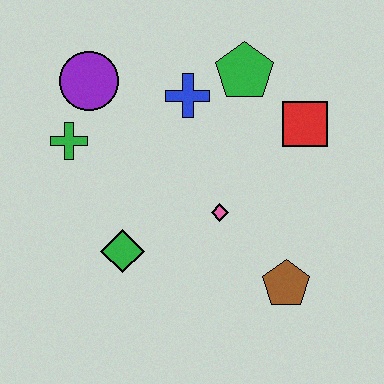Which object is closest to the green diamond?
The pink diamond is closest to the green diamond.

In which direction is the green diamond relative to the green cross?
The green diamond is below the green cross.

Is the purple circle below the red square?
No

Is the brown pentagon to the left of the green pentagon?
No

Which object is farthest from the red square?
The green cross is farthest from the red square.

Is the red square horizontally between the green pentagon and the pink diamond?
No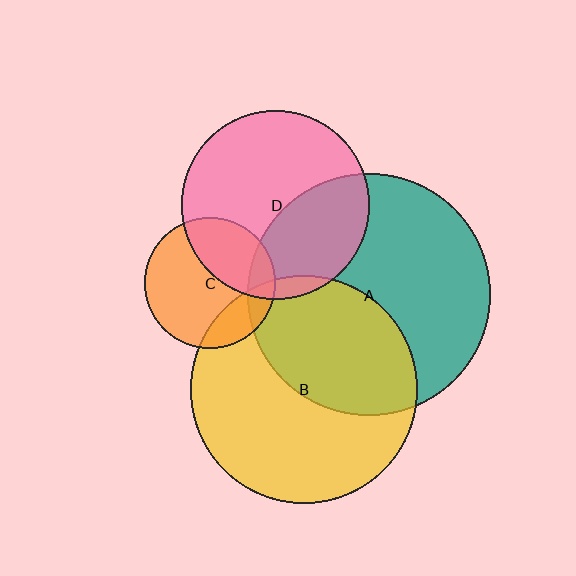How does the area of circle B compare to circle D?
Approximately 1.4 times.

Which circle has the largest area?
Circle A (teal).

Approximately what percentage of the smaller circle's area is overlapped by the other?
Approximately 35%.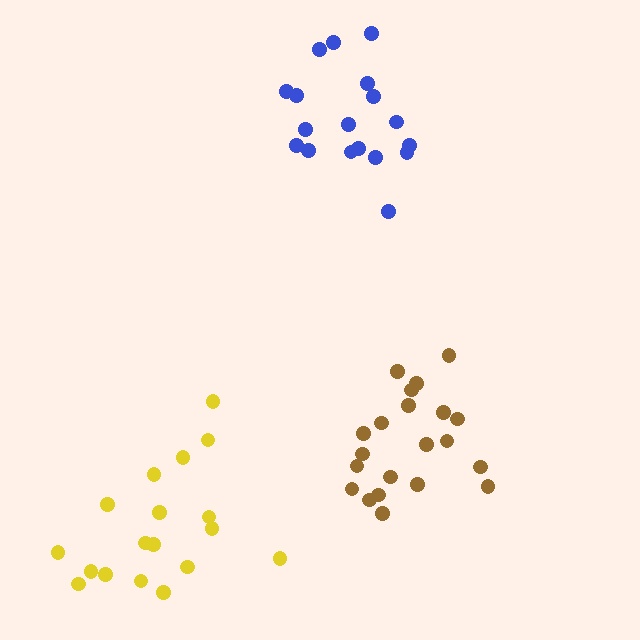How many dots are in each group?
Group 1: 18 dots, Group 2: 21 dots, Group 3: 18 dots (57 total).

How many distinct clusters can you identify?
There are 3 distinct clusters.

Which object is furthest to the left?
The yellow cluster is leftmost.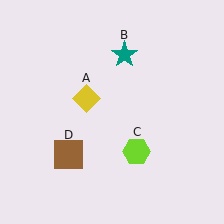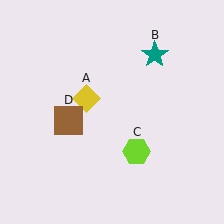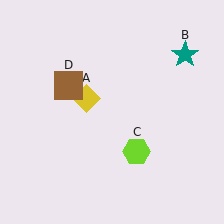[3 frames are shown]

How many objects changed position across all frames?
2 objects changed position: teal star (object B), brown square (object D).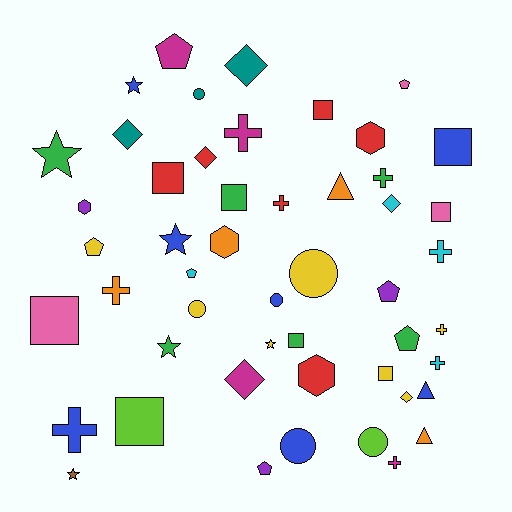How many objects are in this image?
There are 50 objects.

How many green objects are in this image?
There are 6 green objects.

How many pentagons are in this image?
There are 7 pentagons.